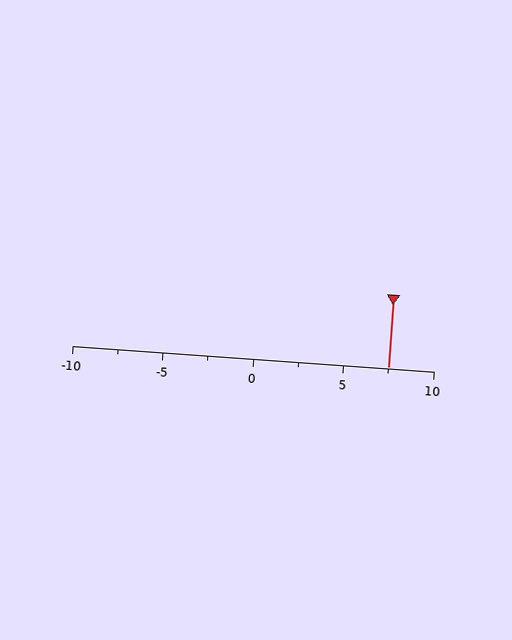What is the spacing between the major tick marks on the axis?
The major ticks are spaced 5 apart.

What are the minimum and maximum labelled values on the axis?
The axis runs from -10 to 10.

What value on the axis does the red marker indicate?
The marker indicates approximately 7.5.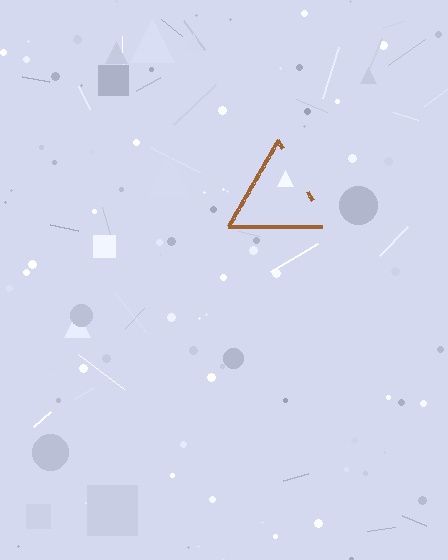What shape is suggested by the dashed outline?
The dashed outline suggests a triangle.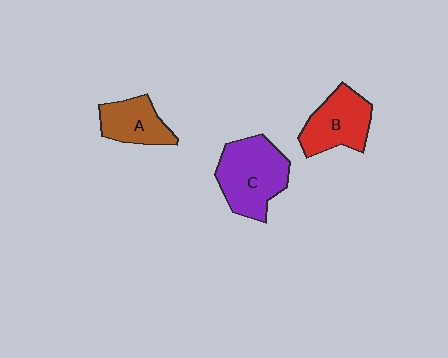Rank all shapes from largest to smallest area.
From largest to smallest: C (purple), B (red), A (brown).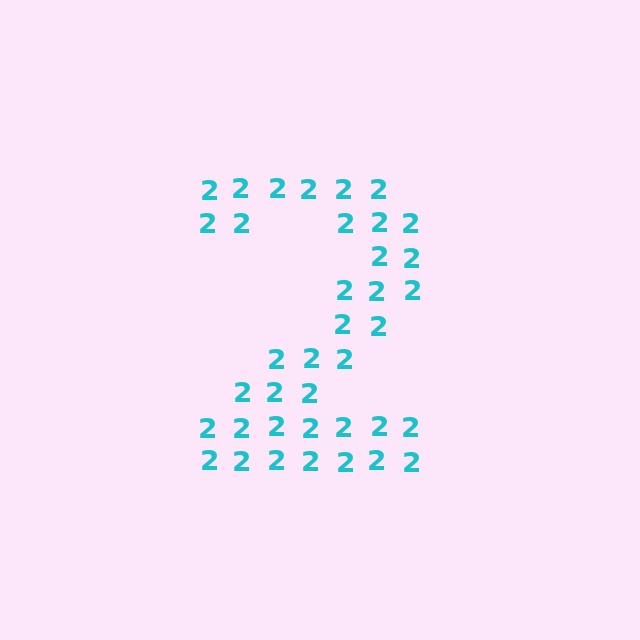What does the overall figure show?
The overall figure shows the digit 2.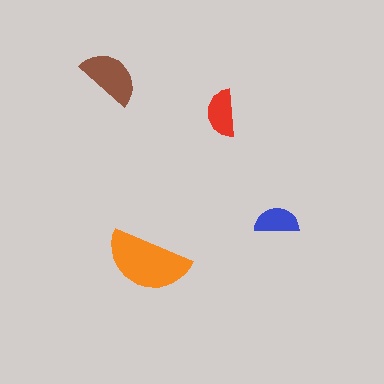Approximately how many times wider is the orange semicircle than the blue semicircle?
About 2 times wider.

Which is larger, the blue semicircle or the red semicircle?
The red one.